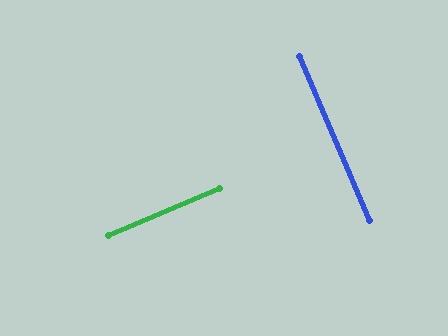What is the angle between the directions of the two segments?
Approximately 90 degrees.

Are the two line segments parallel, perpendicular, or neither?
Perpendicular — they meet at approximately 90°.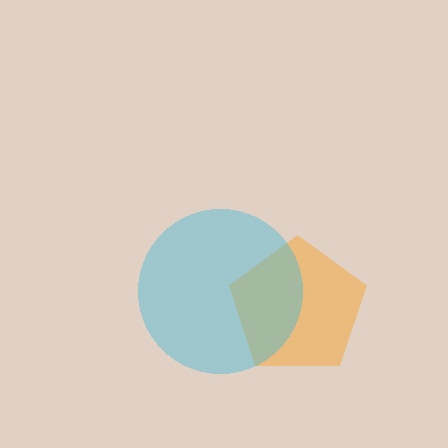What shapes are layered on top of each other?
The layered shapes are: an orange pentagon, a cyan circle.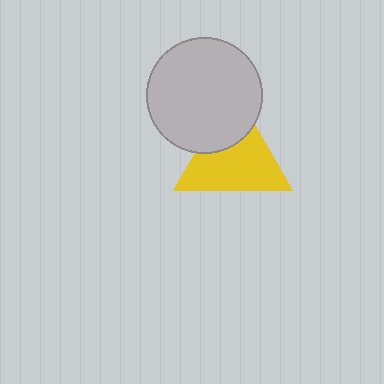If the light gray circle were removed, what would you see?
You would see the complete yellow triangle.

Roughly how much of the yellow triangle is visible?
Most of it is visible (roughly 70%).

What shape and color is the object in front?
The object in front is a light gray circle.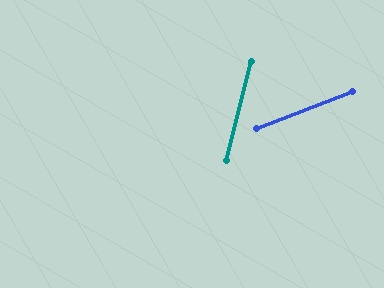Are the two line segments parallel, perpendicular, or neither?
Neither parallel nor perpendicular — they differ by about 54°.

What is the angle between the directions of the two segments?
Approximately 54 degrees.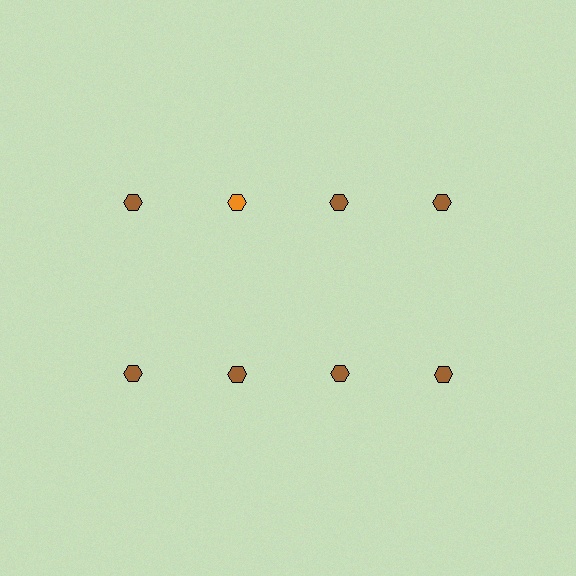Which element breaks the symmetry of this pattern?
The orange hexagon in the top row, second from left column breaks the symmetry. All other shapes are brown hexagons.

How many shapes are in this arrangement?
There are 8 shapes arranged in a grid pattern.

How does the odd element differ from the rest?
It has a different color: orange instead of brown.